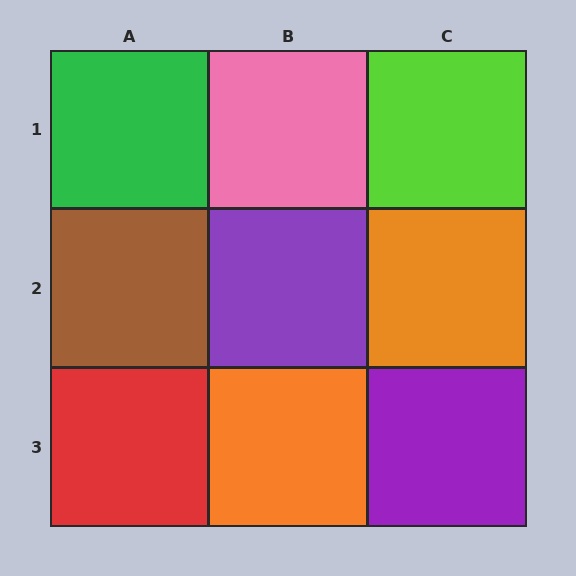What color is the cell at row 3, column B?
Orange.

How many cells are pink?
1 cell is pink.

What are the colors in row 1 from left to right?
Green, pink, lime.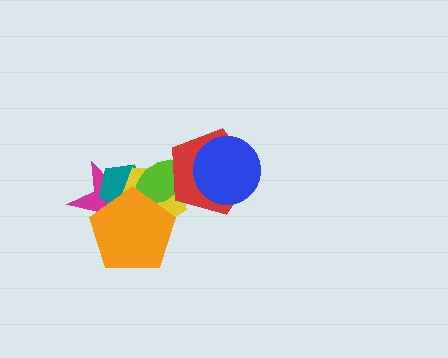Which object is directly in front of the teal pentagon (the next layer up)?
The yellow pentagon is directly in front of the teal pentagon.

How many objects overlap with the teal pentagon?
4 objects overlap with the teal pentagon.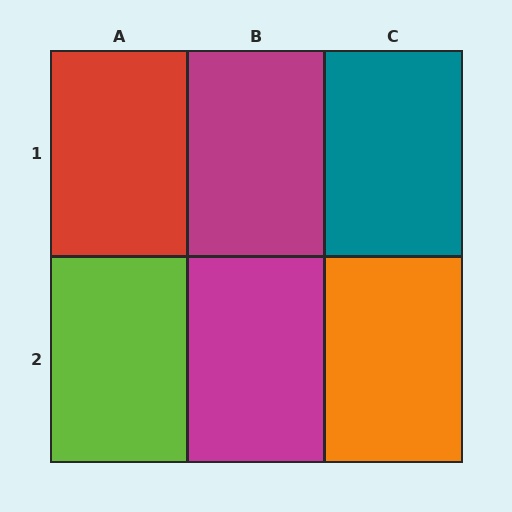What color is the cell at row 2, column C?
Orange.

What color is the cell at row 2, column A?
Lime.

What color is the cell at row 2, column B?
Magenta.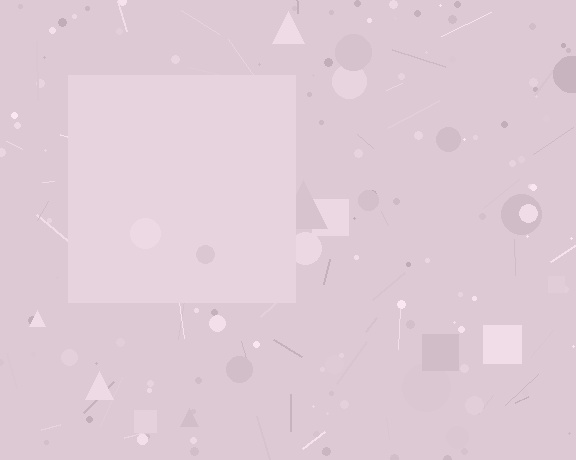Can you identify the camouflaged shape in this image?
The camouflaged shape is a square.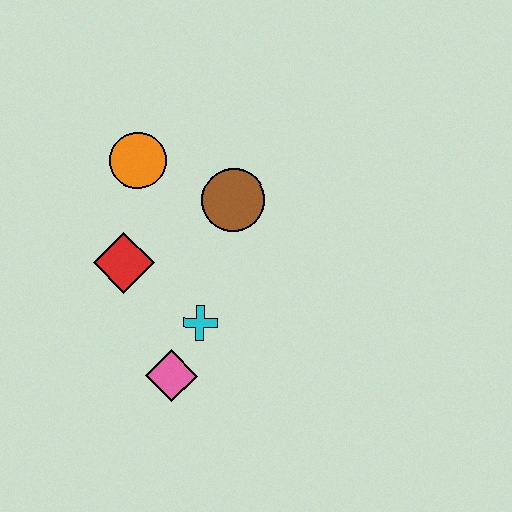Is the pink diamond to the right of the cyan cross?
No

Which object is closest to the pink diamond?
The cyan cross is closest to the pink diamond.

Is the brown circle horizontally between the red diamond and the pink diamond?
No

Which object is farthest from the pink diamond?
The orange circle is farthest from the pink diamond.